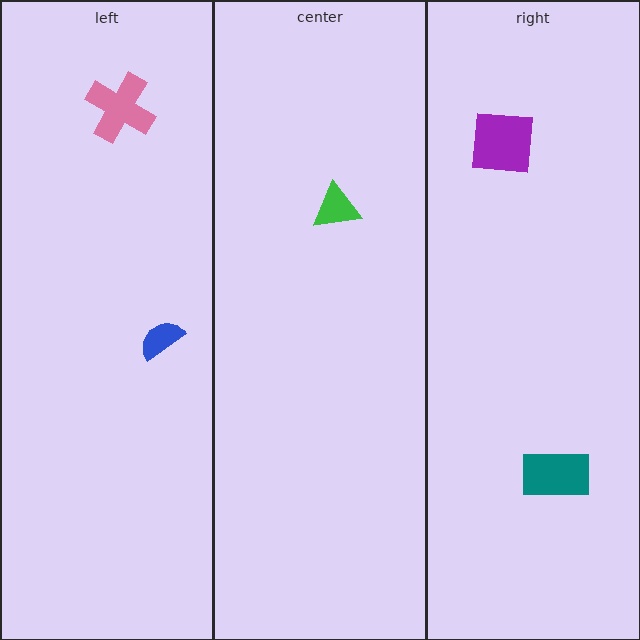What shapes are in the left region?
The blue semicircle, the pink cross.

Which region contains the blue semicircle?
The left region.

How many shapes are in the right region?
2.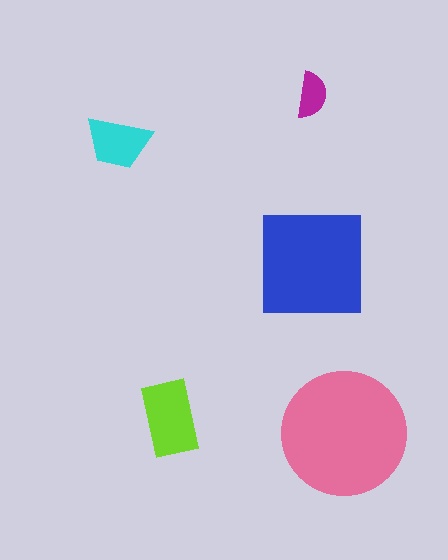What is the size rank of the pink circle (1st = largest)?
1st.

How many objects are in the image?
There are 5 objects in the image.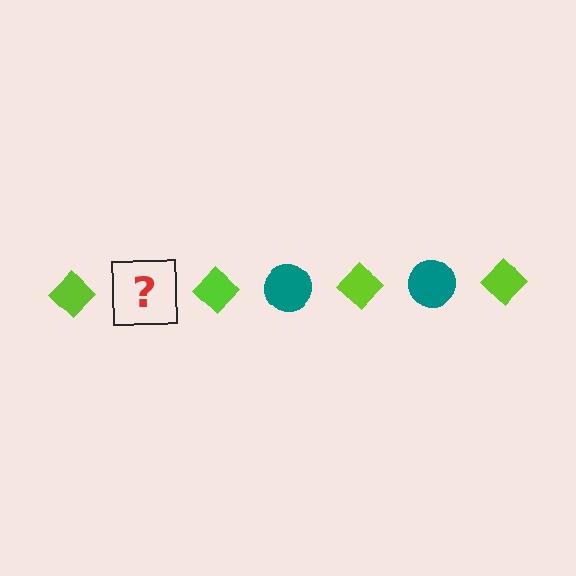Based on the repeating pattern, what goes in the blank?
The blank should be a teal circle.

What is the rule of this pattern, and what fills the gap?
The rule is that the pattern alternates between lime diamond and teal circle. The gap should be filled with a teal circle.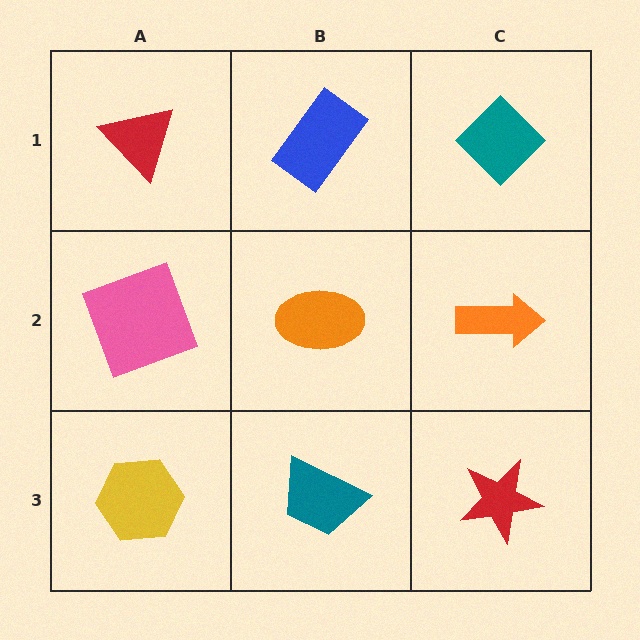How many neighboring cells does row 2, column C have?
3.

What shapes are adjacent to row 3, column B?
An orange ellipse (row 2, column B), a yellow hexagon (row 3, column A), a red star (row 3, column C).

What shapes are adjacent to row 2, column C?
A teal diamond (row 1, column C), a red star (row 3, column C), an orange ellipse (row 2, column B).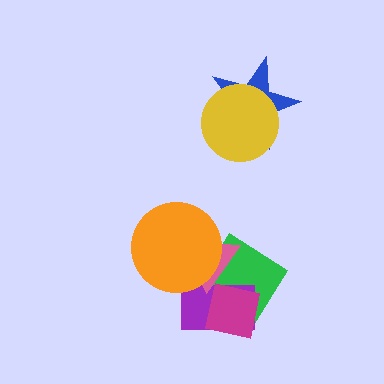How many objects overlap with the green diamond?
4 objects overlap with the green diamond.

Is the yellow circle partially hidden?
No, no other shape covers it.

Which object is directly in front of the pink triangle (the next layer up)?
The magenta square is directly in front of the pink triangle.